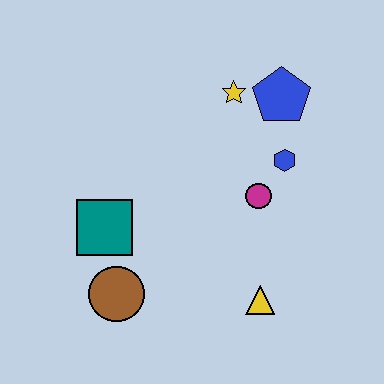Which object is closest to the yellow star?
The blue pentagon is closest to the yellow star.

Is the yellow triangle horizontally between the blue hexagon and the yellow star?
Yes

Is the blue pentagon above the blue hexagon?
Yes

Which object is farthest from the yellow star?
The brown circle is farthest from the yellow star.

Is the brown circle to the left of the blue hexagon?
Yes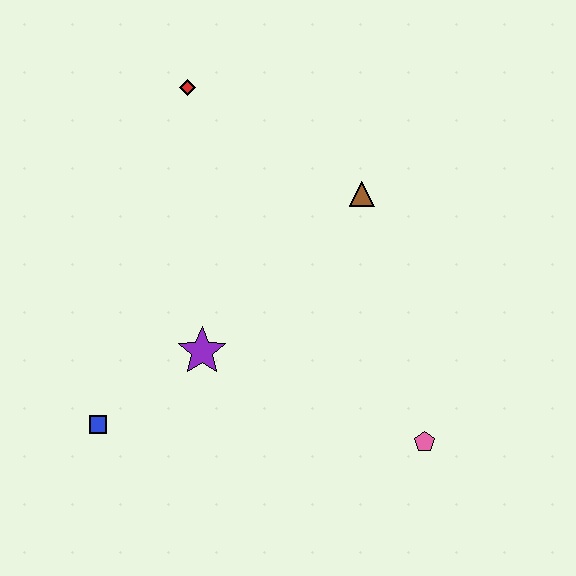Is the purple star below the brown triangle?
Yes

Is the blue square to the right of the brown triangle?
No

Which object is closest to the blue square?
The purple star is closest to the blue square.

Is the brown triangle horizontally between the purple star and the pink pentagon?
Yes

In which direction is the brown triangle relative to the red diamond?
The brown triangle is to the right of the red diamond.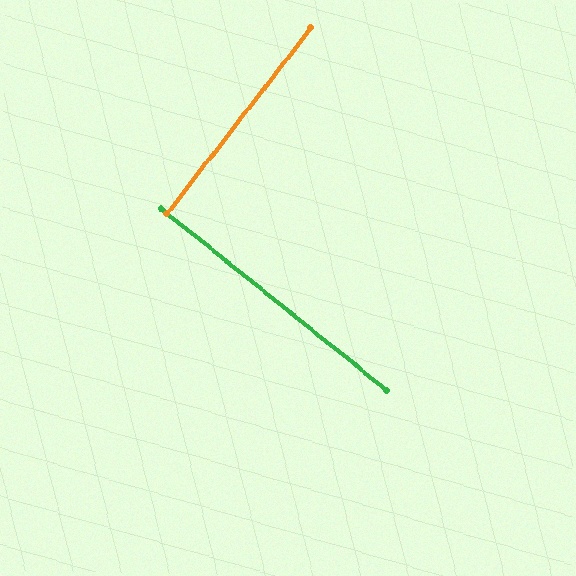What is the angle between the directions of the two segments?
Approximately 89 degrees.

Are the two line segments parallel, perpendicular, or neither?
Perpendicular — they meet at approximately 89°.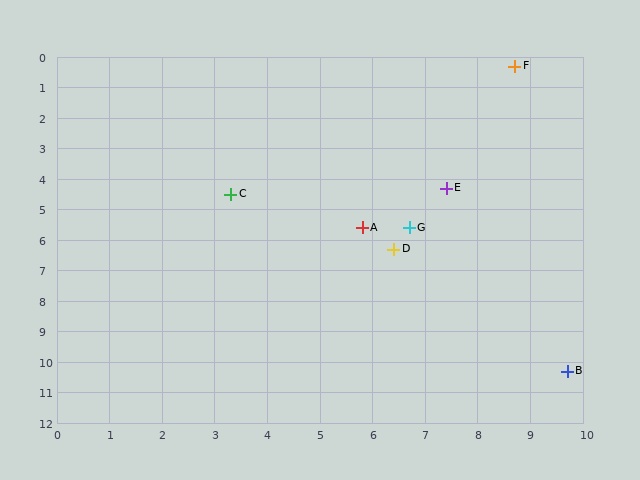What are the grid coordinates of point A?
Point A is at approximately (5.8, 5.6).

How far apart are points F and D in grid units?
Points F and D are about 6.4 grid units apart.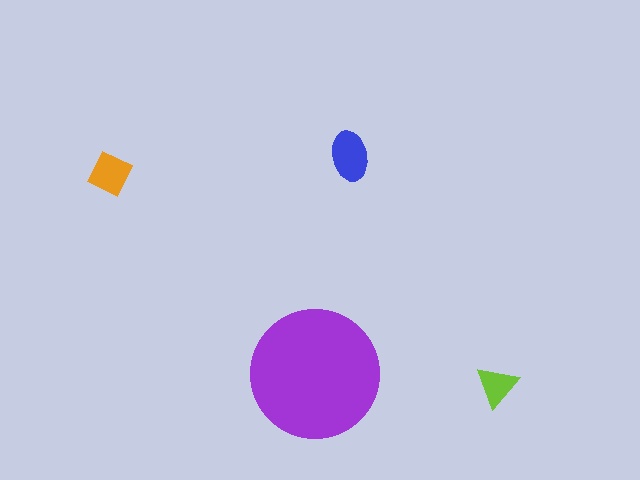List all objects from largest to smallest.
The purple circle, the blue ellipse, the orange diamond, the lime triangle.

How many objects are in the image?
There are 4 objects in the image.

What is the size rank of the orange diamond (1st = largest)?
3rd.